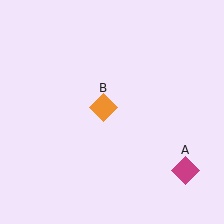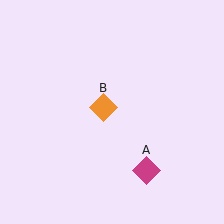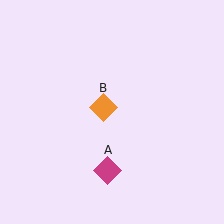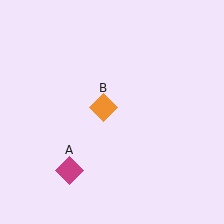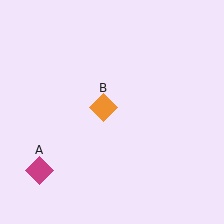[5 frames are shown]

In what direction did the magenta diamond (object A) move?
The magenta diamond (object A) moved left.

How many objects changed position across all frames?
1 object changed position: magenta diamond (object A).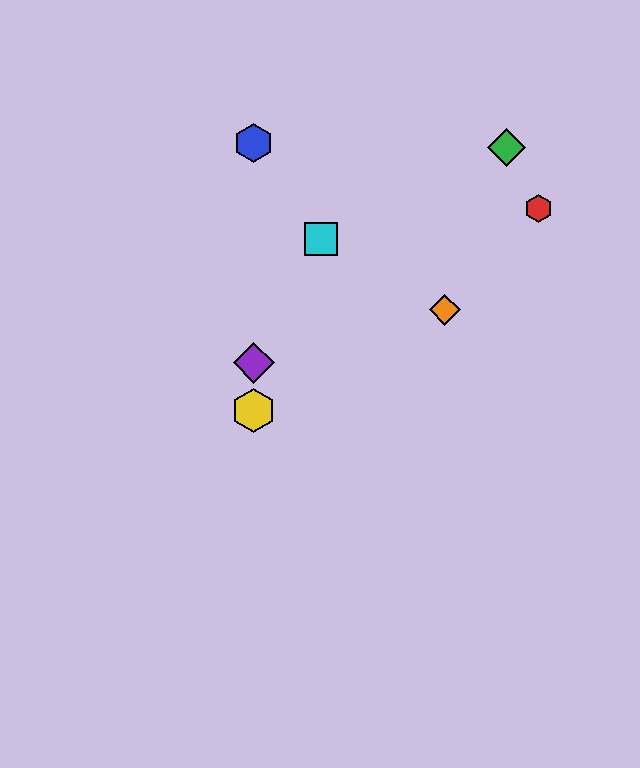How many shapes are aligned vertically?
3 shapes (the blue hexagon, the yellow hexagon, the purple diamond) are aligned vertically.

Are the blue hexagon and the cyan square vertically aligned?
No, the blue hexagon is at x≈254 and the cyan square is at x≈321.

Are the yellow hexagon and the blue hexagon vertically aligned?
Yes, both are at x≈254.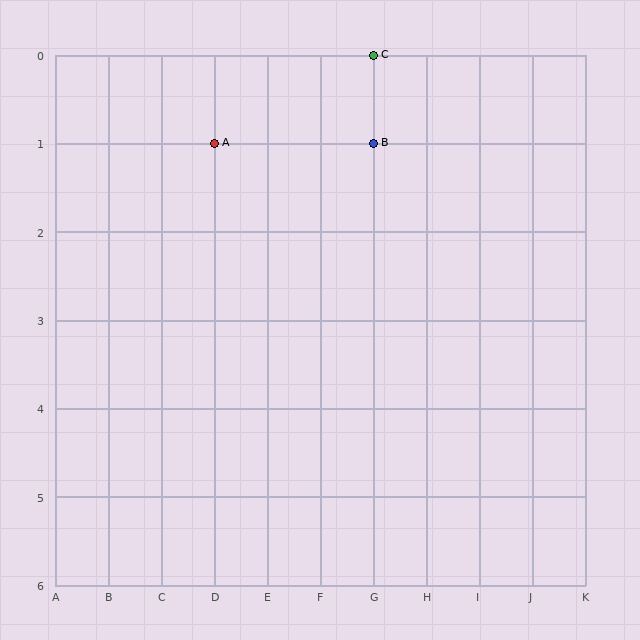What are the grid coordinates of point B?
Point B is at grid coordinates (G, 1).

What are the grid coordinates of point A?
Point A is at grid coordinates (D, 1).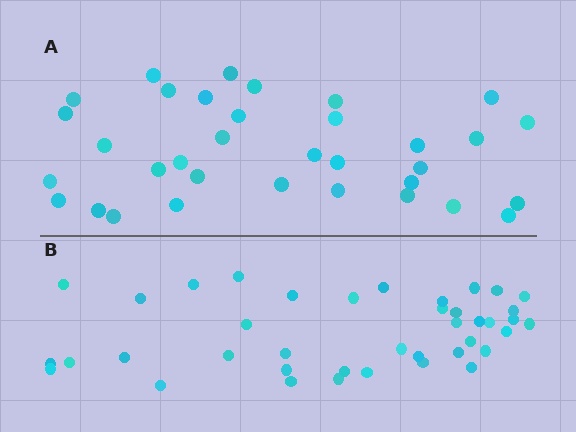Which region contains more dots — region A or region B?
Region B (the bottom region) has more dots.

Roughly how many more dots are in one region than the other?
Region B has about 6 more dots than region A.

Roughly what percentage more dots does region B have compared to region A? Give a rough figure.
About 20% more.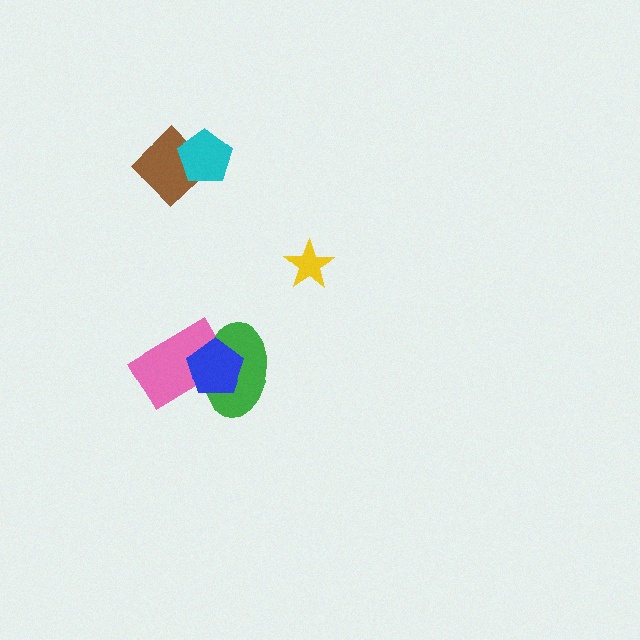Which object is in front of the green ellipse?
The blue pentagon is in front of the green ellipse.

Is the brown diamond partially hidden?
Yes, it is partially covered by another shape.